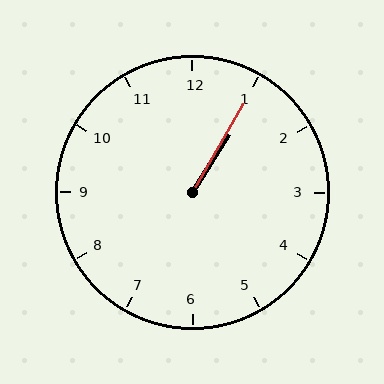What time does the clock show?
1:05.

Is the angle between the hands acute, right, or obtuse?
It is acute.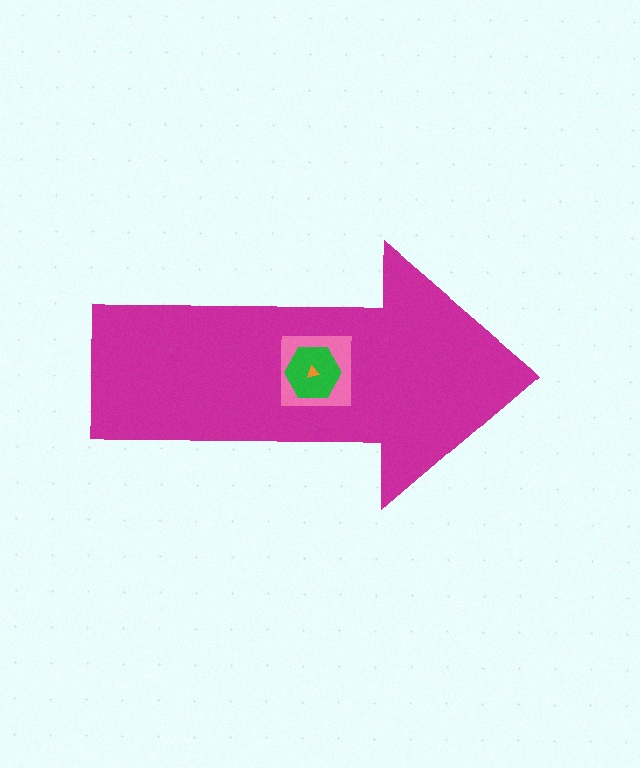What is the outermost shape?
The magenta arrow.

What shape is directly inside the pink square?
The green hexagon.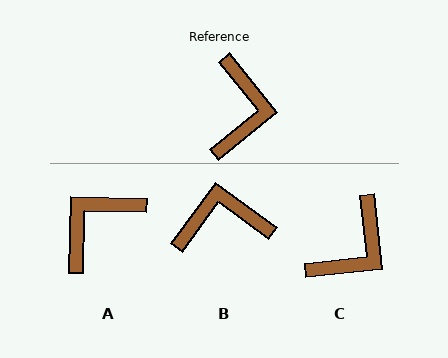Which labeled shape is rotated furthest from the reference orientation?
A, about 140 degrees away.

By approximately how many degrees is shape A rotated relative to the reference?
Approximately 140 degrees counter-clockwise.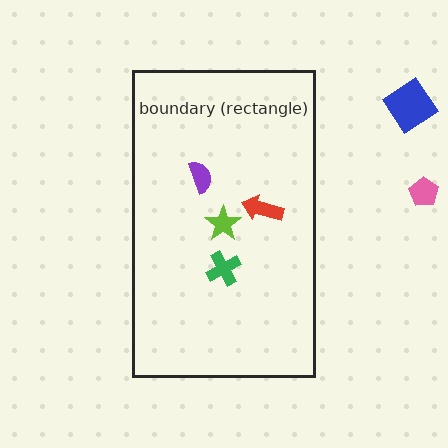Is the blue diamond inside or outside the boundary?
Outside.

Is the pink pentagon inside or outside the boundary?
Outside.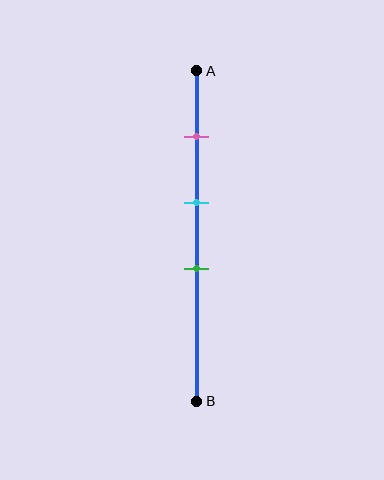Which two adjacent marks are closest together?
The cyan and green marks are the closest adjacent pair.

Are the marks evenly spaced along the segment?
Yes, the marks are approximately evenly spaced.